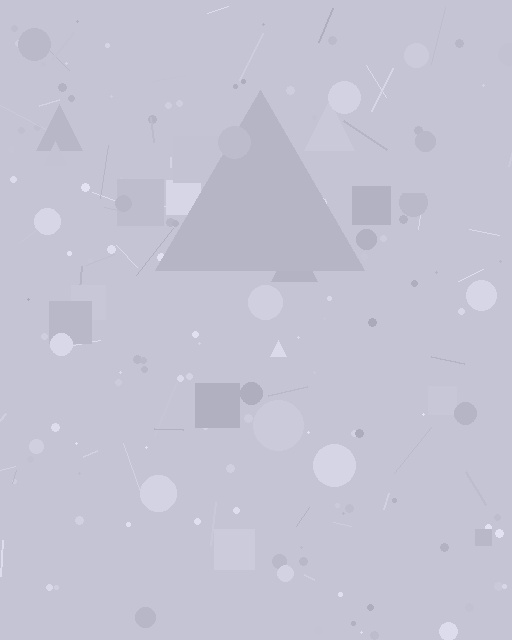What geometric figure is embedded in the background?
A triangle is embedded in the background.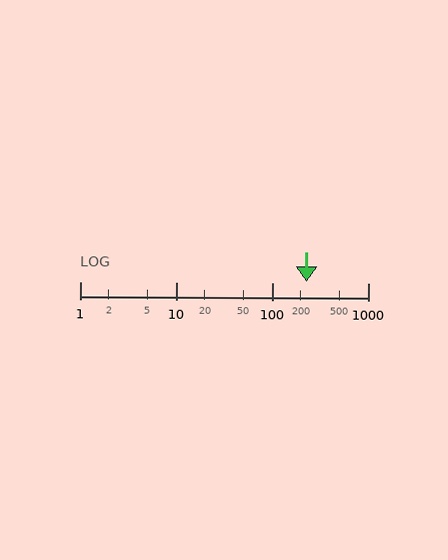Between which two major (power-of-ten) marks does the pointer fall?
The pointer is between 100 and 1000.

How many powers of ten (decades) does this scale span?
The scale spans 3 decades, from 1 to 1000.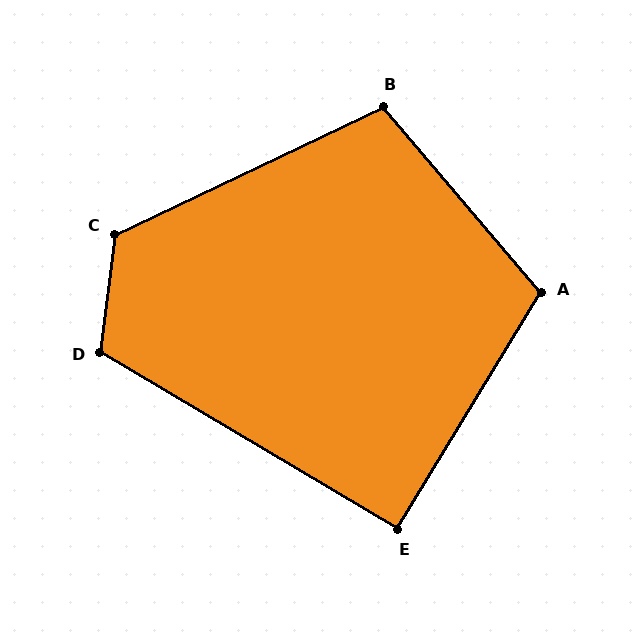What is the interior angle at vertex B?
Approximately 105 degrees (obtuse).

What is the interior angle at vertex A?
Approximately 108 degrees (obtuse).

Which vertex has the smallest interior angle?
E, at approximately 91 degrees.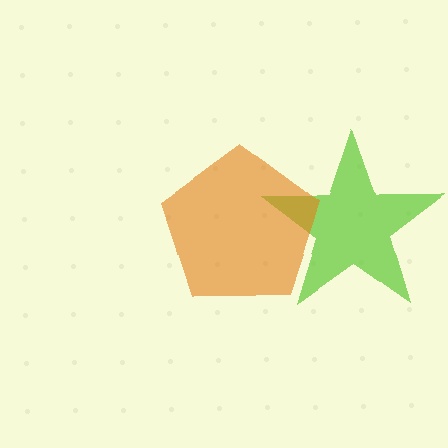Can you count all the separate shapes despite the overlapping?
Yes, there are 2 separate shapes.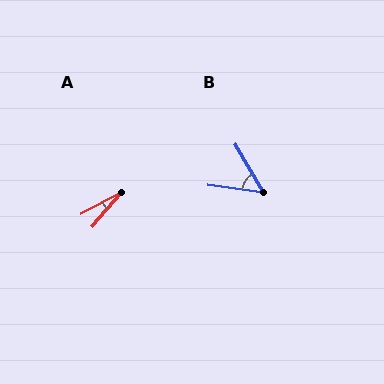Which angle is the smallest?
A, at approximately 22 degrees.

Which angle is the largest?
B, at approximately 52 degrees.